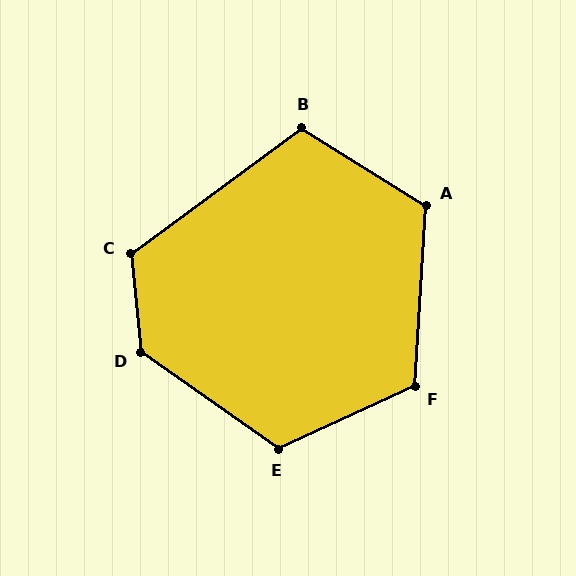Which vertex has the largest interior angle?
D, at approximately 131 degrees.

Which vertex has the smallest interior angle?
B, at approximately 111 degrees.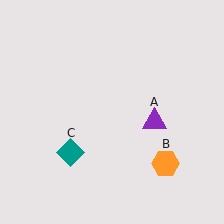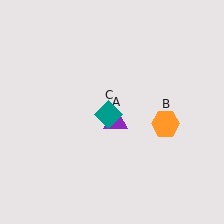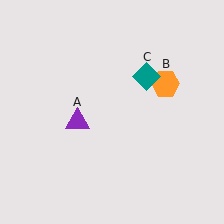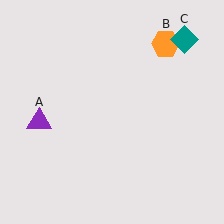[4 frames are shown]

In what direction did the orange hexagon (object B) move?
The orange hexagon (object B) moved up.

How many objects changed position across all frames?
3 objects changed position: purple triangle (object A), orange hexagon (object B), teal diamond (object C).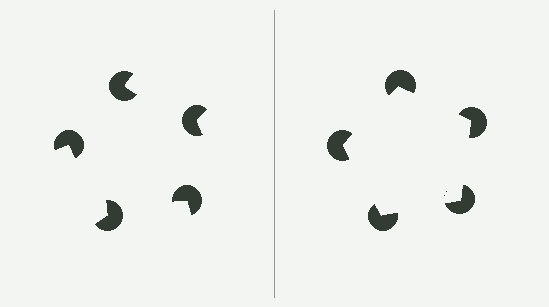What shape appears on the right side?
An illusory pentagon.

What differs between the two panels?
The pac-man discs are positioned identically on both sides; only the wedge orientations differ. On the right they align to a pentagon; on the left they are misaligned.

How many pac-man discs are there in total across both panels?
10 — 5 on each side.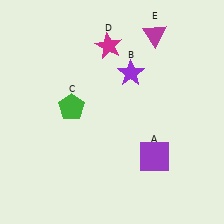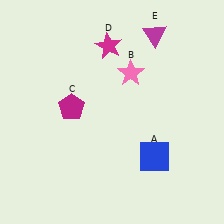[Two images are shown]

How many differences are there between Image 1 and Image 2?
There are 3 differences between the two images.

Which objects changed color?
A changed from purple to blue. B changed from purple to pink. C changed from green to magenta.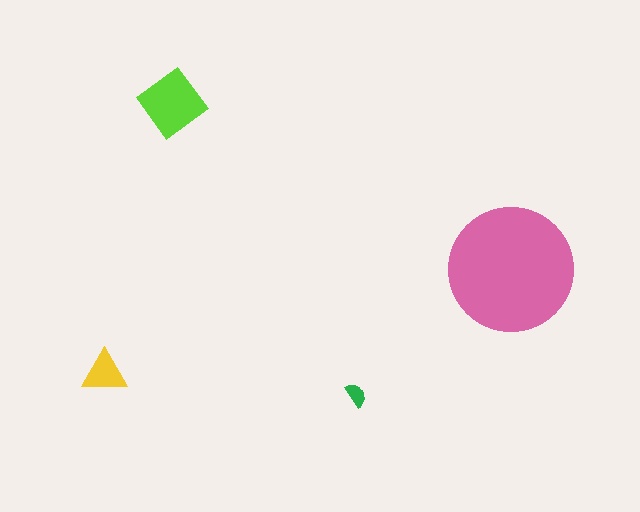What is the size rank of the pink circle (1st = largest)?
1st.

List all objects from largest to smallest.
The pink circle, the lime diamond, the yellow triangle, the green semicircle.